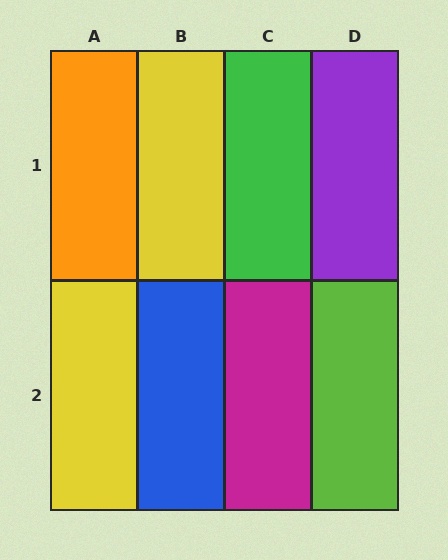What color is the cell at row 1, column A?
Orange.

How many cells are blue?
1 cell is blue.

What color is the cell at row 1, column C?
Green.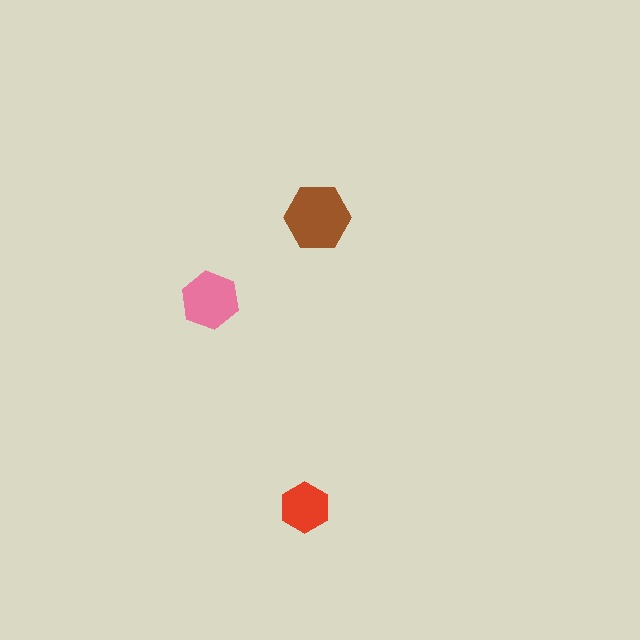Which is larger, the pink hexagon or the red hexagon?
The pink one.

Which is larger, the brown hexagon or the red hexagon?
The brown one.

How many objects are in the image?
There are 3 objects in the image.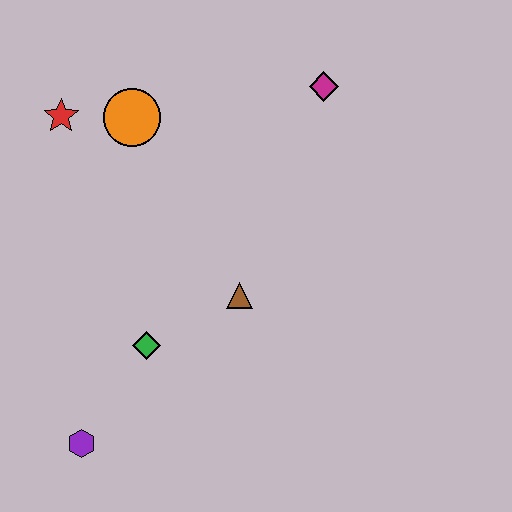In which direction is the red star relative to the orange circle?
The red star is to the left of the orange circle.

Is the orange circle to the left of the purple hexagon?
No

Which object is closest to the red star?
The orange circle is closest to the red star.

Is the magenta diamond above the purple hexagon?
Yes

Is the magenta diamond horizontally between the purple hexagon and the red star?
No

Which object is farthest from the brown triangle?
The red star is farthest from the brown triangle.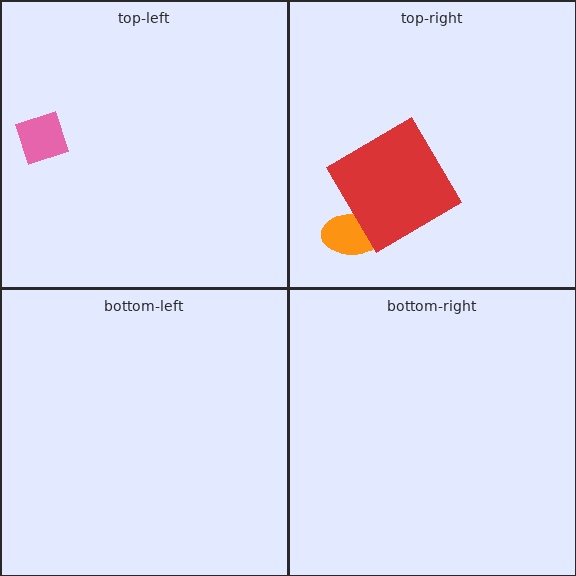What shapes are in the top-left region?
The pink diamond.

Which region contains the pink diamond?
The top-left region.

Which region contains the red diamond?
The top-right region.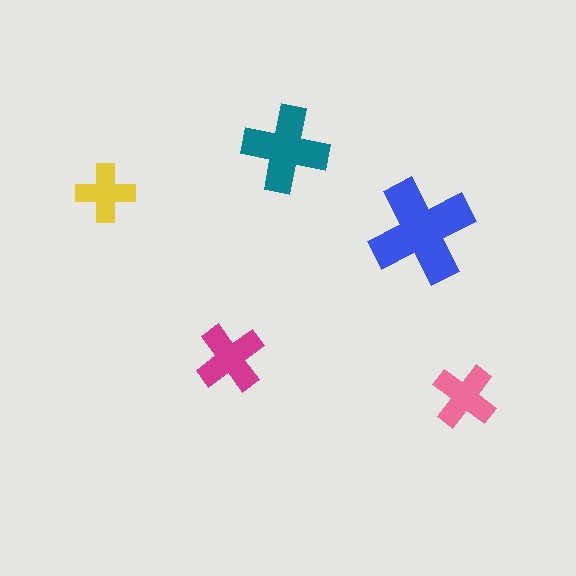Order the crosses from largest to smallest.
the blue one, the teal one, the magenta one, the pink one, the yellow one.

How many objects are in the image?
There are 5 objects in the image.